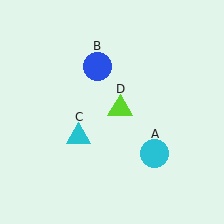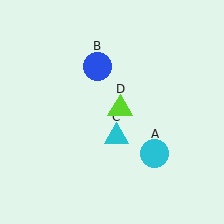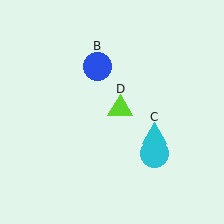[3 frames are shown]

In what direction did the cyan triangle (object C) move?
The cyan triangle (object C) moved right.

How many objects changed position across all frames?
1 object changed position: cyan triangle (object C).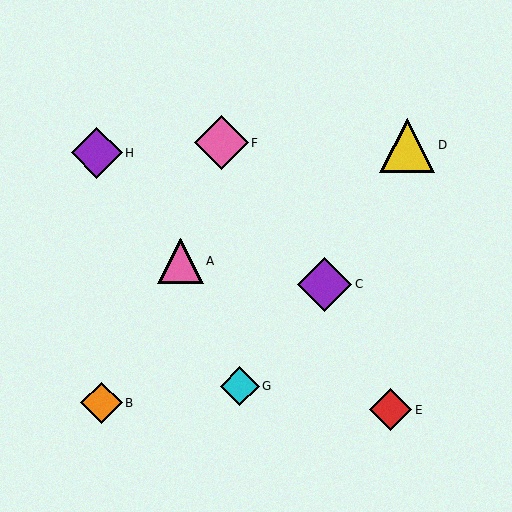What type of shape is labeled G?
Shape G is a cyan diamond.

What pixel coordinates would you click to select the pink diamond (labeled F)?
Click at (221, 143) to select the pink diamond F.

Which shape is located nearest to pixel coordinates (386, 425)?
The red diamond (labeled E) at (391, 410) is nearest to that location.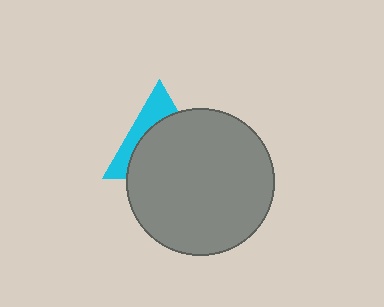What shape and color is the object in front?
The object in front is a gray circle.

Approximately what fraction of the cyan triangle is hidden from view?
Roughly 67% of the cyan triangle is hidden behind the gray circle.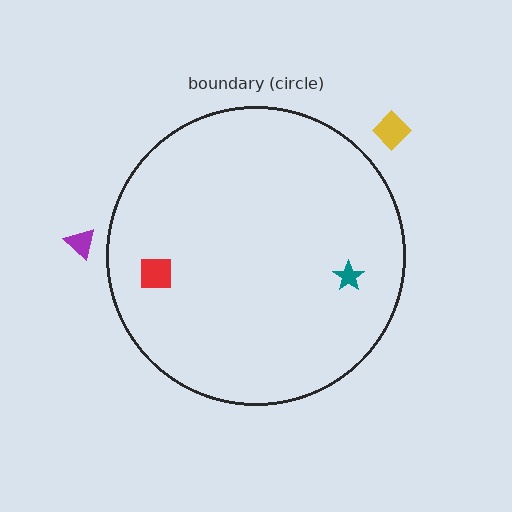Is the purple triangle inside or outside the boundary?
Outside.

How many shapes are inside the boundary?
2 inside, 2 outside.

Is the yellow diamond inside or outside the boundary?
Outside.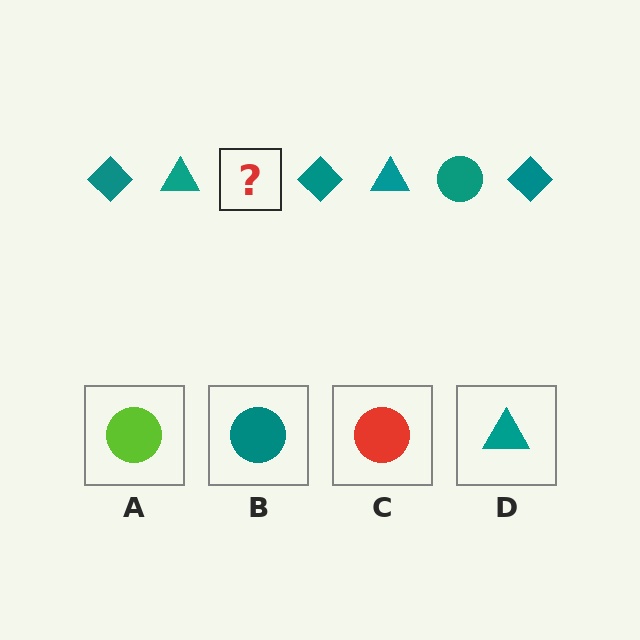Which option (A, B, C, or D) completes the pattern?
B.